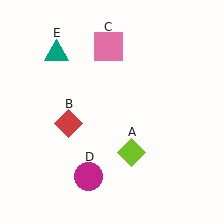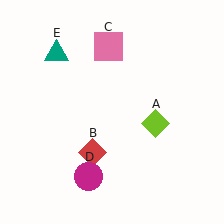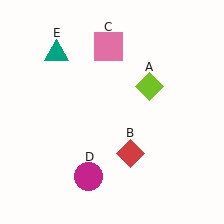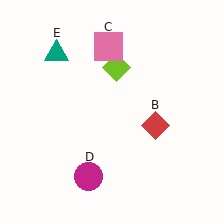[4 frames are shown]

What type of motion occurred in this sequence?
The lime diamond (object A), red diamond (object B) rotated counterclockwise around the center of the scene.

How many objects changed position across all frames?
2 objects changed position: lime diamond (object A), red diamond (object B).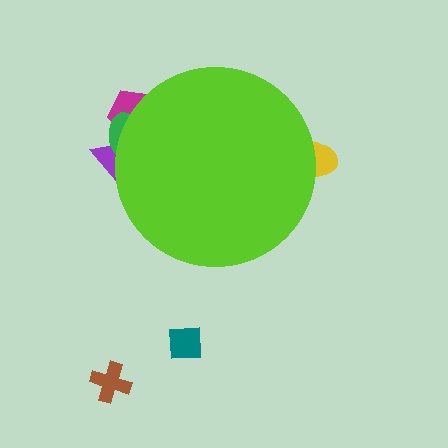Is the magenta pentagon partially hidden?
Yes, the magenta pentagon is partially hidden behind the lime circle.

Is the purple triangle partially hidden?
Yes, the purple triangle is partially hidden behind the lime circle.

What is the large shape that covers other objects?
A lime circle.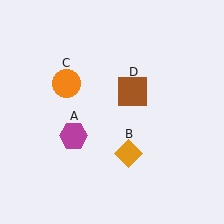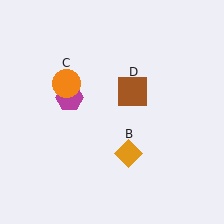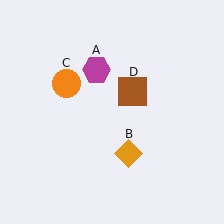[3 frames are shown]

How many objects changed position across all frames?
1 object changed position: magenta hexagon (object A).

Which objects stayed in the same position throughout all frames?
Orange diamond (object B) and orange circle (object C) and brown square (object D) remained stationary.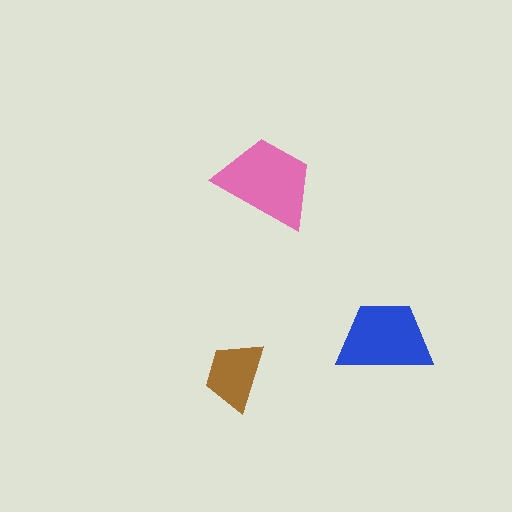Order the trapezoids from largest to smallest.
the pink one, the blue one, the brown one.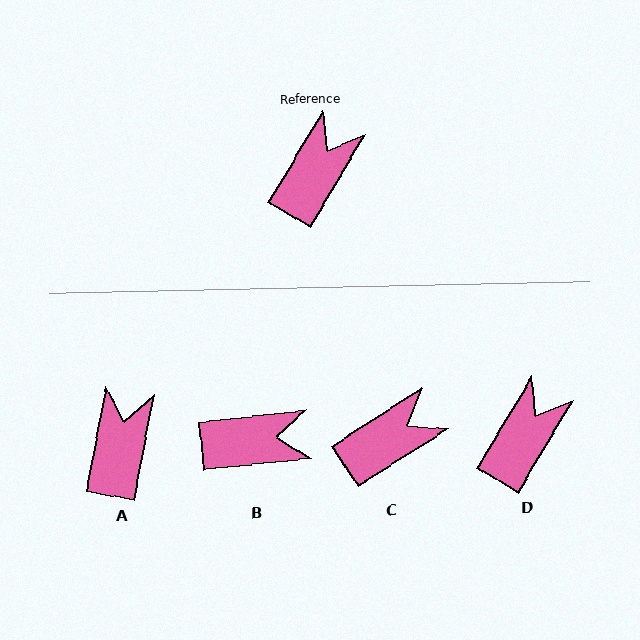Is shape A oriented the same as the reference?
No, it is off by about 20 degrees.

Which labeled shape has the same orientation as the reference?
D.